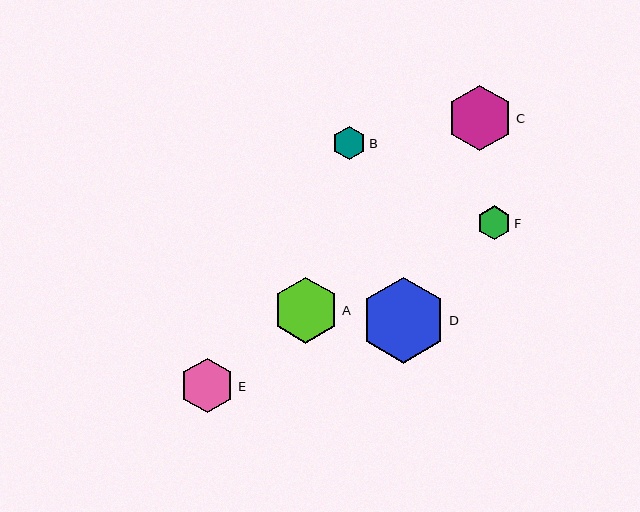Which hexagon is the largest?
Hexagon D is the largest with a size of approximately 86 pixels.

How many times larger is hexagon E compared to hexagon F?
Hexagon E is approximately 1.6 times the size of hexagon F.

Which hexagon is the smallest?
Hexagon B is the smallest with a size of approximately 34 pixels.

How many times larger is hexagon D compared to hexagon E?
Hexagon D is approximately 1.6 times the size of hexagon E.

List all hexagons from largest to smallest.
From largest to smallest: D, A, C, E, F, B.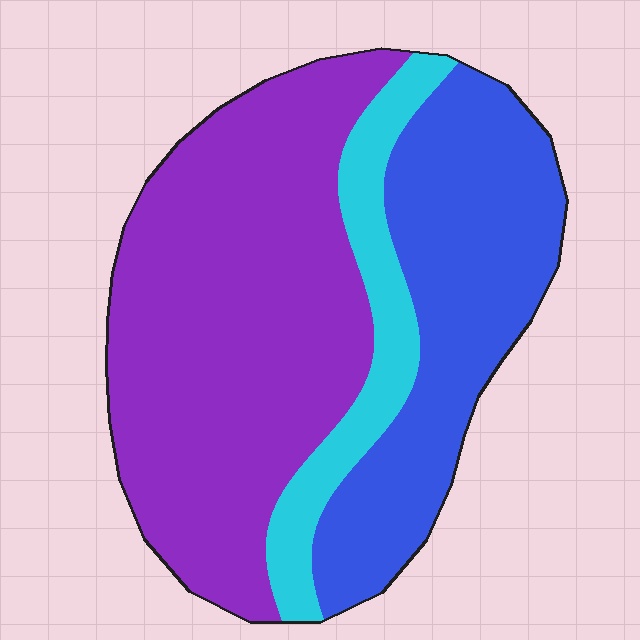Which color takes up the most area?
Purple, at roughly 55%.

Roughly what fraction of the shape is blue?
Blue takes up about one third (1/3) of the shape.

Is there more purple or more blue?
Purple.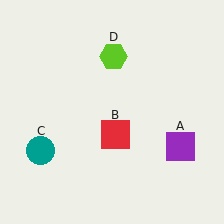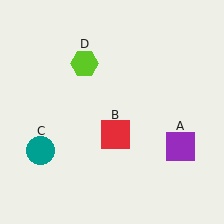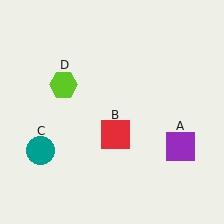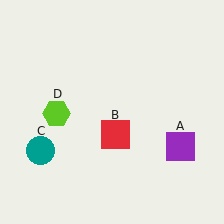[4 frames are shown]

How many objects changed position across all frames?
1 object changed position: lime hexagon (object D).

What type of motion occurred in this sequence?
The lime hexagon (object D) rotated counterclockwise around the center of the scene.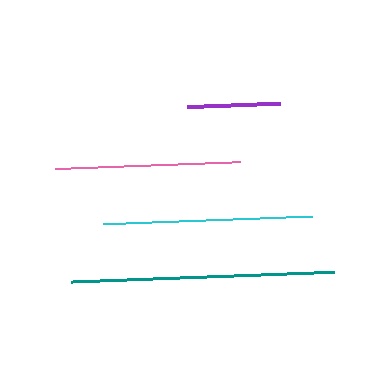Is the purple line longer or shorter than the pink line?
The pink line is longer than the purple line.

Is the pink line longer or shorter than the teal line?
The teal line is longer than the pink line.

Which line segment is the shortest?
The purple line is the shortest at approximately 93 pixels.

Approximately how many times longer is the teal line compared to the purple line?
The teal line is approximately 2.8 times the length of the purple line.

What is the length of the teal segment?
The teal segment is approximately 262 pixels long.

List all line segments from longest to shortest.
From longest to shortest: teal, cyan, pink, purple.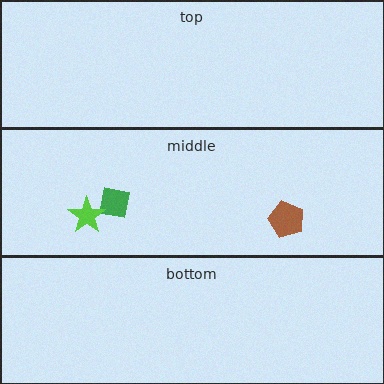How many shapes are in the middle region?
3.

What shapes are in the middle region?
The green square, the brown pentagon, the lime star.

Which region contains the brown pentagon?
The middle region.